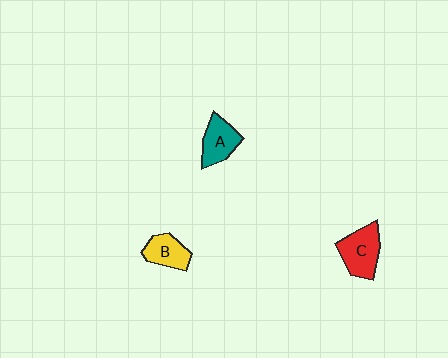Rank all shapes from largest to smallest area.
From largest to smallest: C (red), A (teal), B (yellow).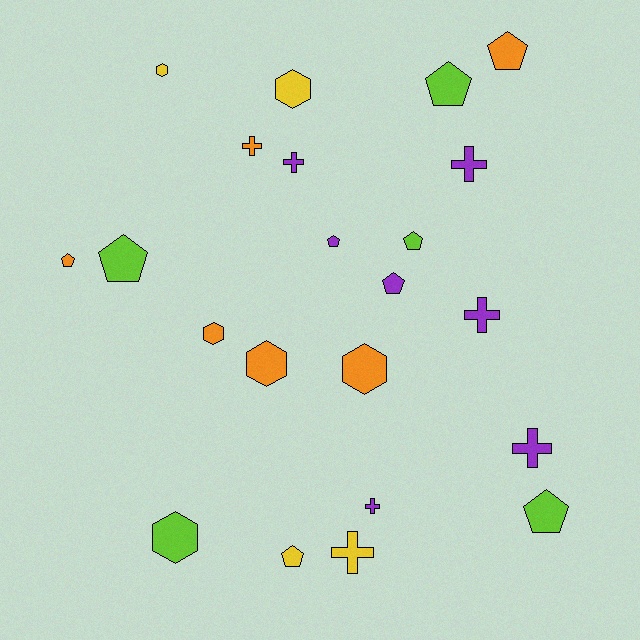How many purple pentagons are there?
There are 2 purple pentagons.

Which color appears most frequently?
Purple, with 7 objects.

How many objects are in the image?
There are 22 objects.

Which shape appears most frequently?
Pentagon, with 9 objects.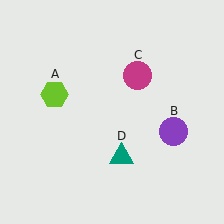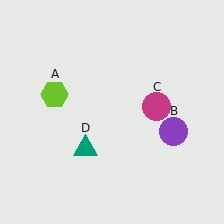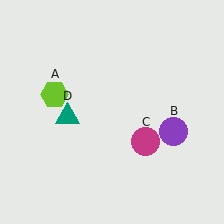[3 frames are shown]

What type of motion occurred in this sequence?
The magenta circle (object C), teal triangle (object D) rotated clockwise around the center of the scene.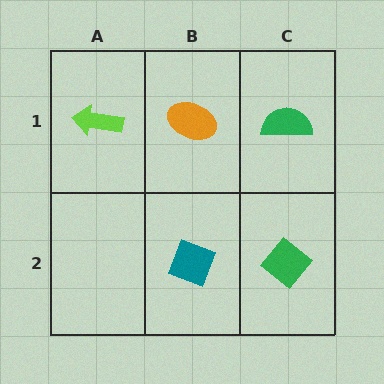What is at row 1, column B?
An orange ellipse.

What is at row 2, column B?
A teal diamond.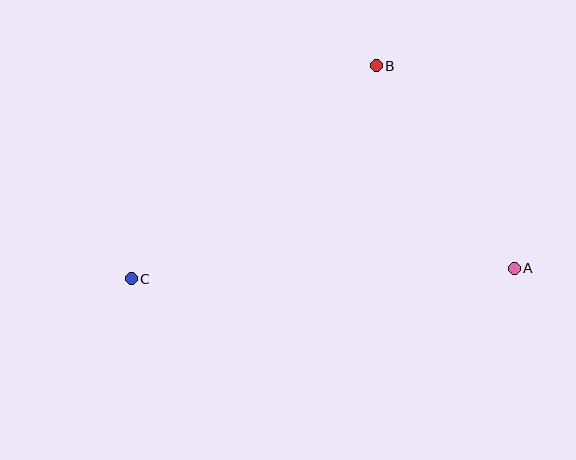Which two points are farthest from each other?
Points A and C are farthest from each other.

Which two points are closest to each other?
Points A and B are closest to each other.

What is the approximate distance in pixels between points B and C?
The distance between B and C is approximately 324 pixels.